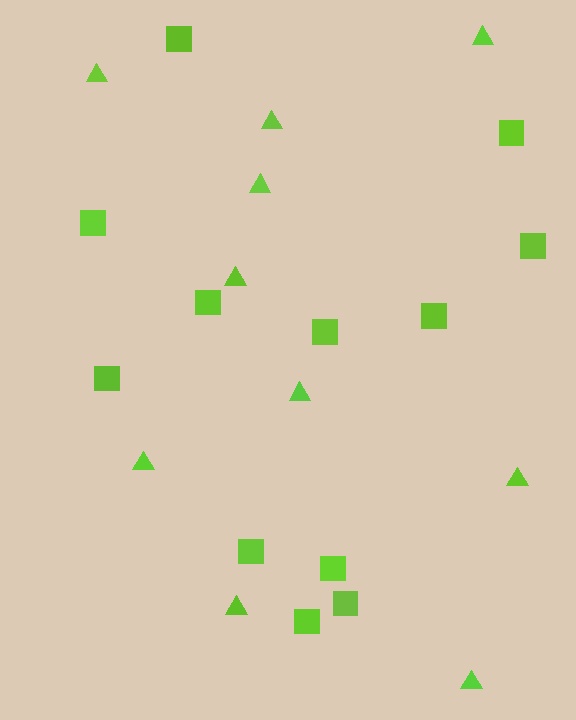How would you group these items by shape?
There are 2 groups: one group of triangles (10) and one group of squares (12).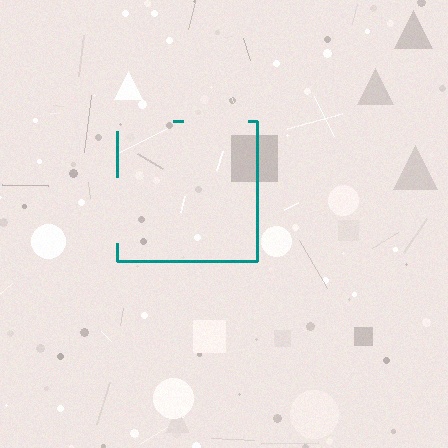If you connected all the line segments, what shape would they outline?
They would outline a square.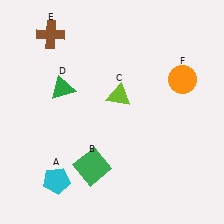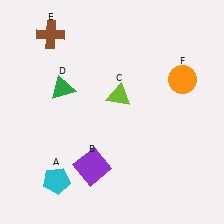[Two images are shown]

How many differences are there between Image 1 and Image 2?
There is 1 difference between the two images.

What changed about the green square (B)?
In Image 1, B is green. In Image 2, it changed to purple.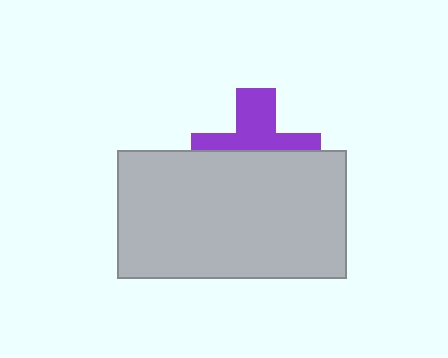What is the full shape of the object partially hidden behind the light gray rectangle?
The partially hidden object is a purple cross.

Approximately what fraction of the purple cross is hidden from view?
Roughly 55% of the purple cross is hidden behind the light gray rectangle.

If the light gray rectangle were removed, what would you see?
You would see the complete purple cross.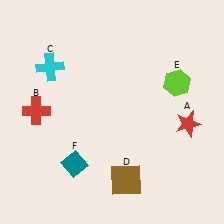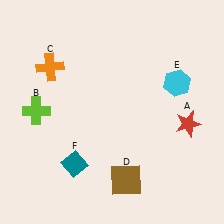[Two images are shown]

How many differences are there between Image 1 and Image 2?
There are 3 differences between the two images.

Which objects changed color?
B changed from red to lime. C changed from cyan to orange. E changed from lime to cyan.